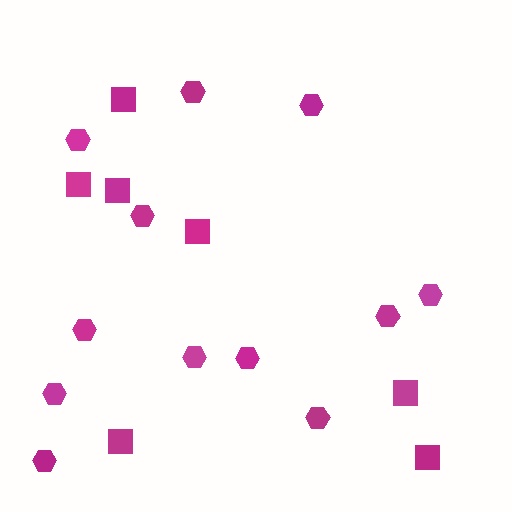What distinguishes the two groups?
There are 2 groups: one group of hexagons (12) and one group of squares (7).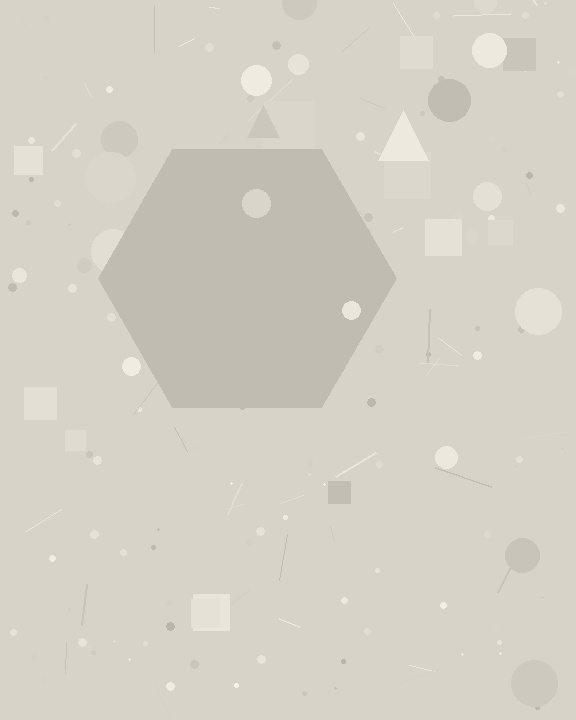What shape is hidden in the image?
A hexagon is hidden in the image.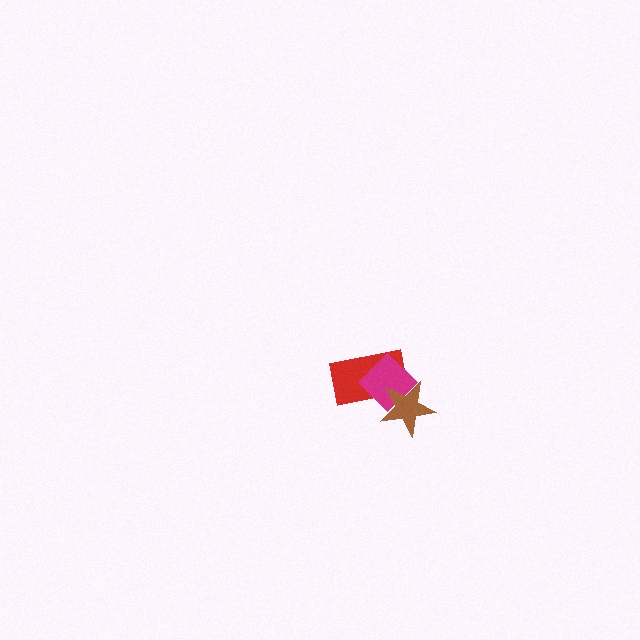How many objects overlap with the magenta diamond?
2 objects overlap with the magenta diamond.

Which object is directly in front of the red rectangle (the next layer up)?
The magenta diamond is directly in front of the red rectangle.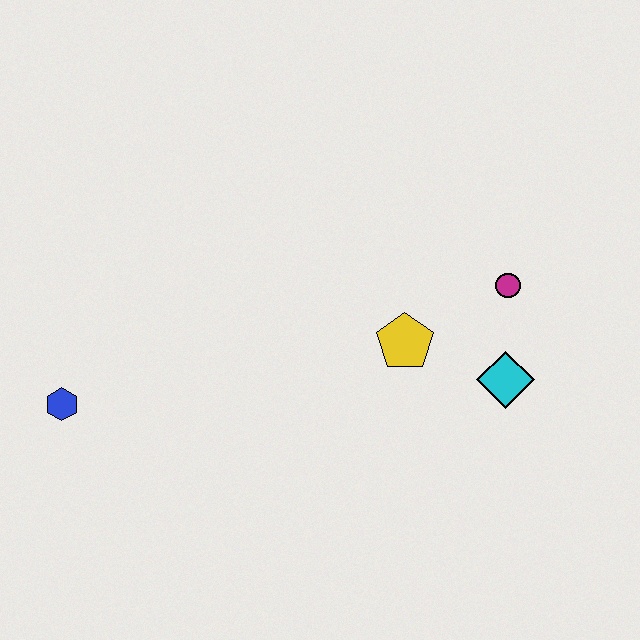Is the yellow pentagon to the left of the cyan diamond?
Yes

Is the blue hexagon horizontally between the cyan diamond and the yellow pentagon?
No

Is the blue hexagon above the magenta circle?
No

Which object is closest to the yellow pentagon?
The cyan diamond is closest to the yellow pentagon.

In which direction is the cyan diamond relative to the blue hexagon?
The cyan diamond is to the right of the blue hexagon.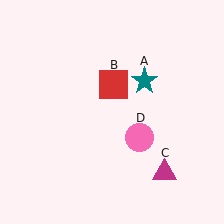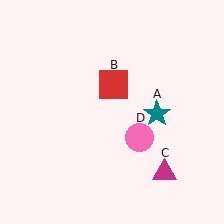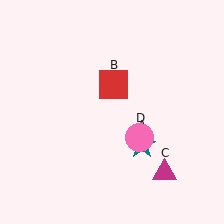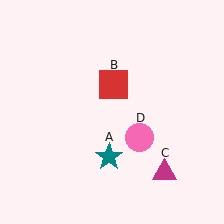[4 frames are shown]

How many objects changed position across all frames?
1 object changed position: teal star (object A).